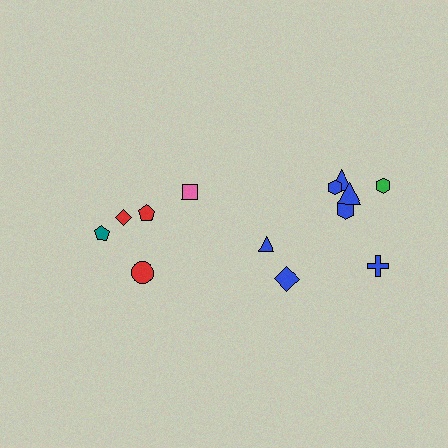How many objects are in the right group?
There are 8 objects.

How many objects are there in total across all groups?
There are 13 objects.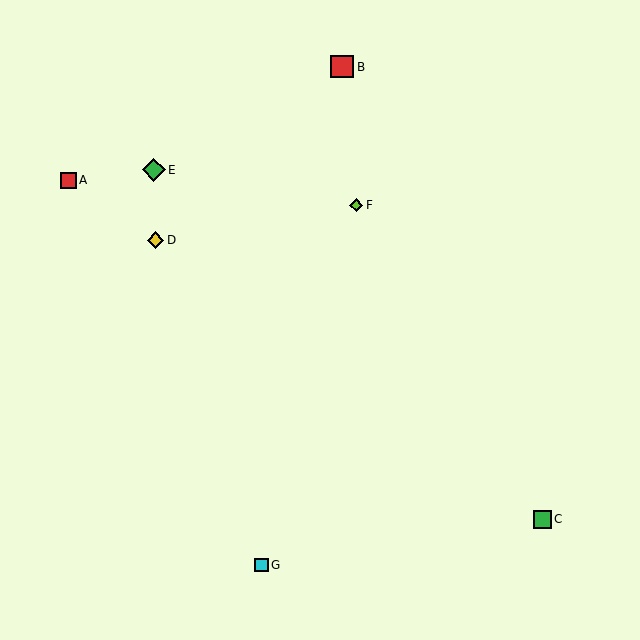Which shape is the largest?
The green diamond (labeled E) is the largest.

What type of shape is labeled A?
Shape A is a red square.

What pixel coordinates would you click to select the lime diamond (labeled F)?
Click at (356, 205) to select the lime diamond F.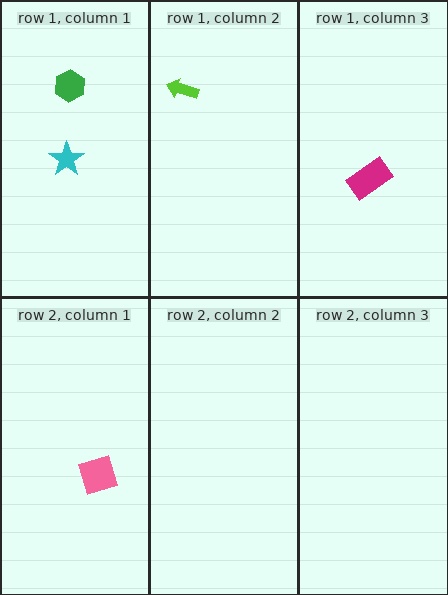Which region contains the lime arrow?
The row 1, column 2 region.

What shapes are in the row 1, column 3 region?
The magenta rectangle.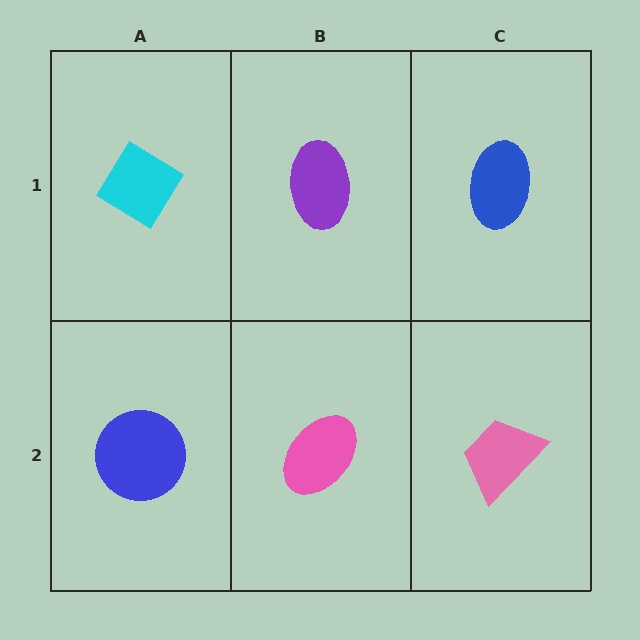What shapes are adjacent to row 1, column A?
A blue circle (row 2, column A), a purple ellipse (row 1, column B).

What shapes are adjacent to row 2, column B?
A purple ellipse (row 1, column B), a blue circle (row 2, column A), a pink trapezoid (row 2, column C).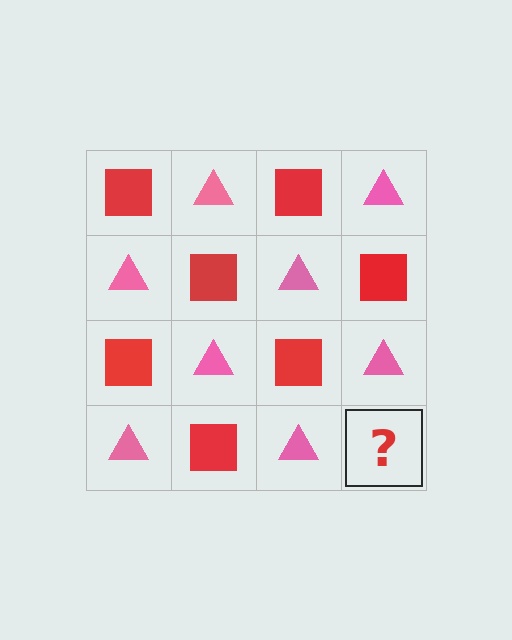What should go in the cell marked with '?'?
The missing cell should contain a red square.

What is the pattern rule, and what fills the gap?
The rule is that it alternates red square and pink triangle in a checkerboard pattern. The gap should be filled with a red square.